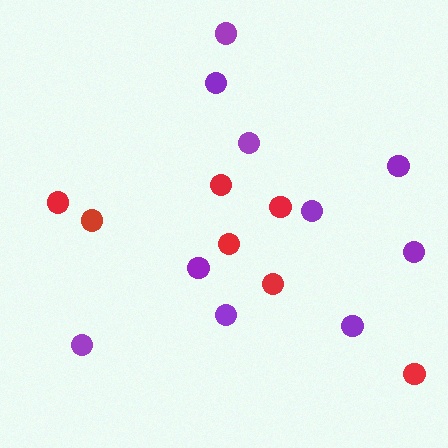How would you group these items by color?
There are 2 groups: one group of red circles (7) and one group of purple circles (10).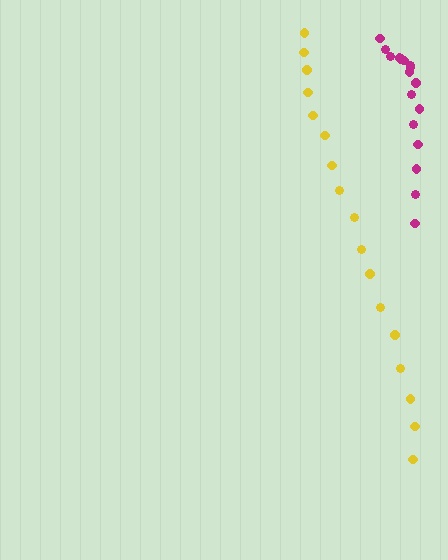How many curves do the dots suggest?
There are 2 distinct paths.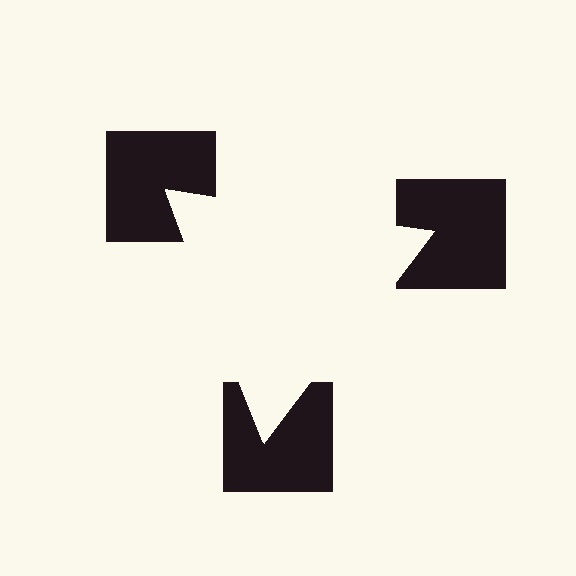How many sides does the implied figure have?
3 sides.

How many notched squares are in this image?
There are 3 — one at each vertex of the illusory triangle.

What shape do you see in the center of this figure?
An illusory triangle — its edges are inferred from the aligned wedge cuts in the notched squares, not physically drawn.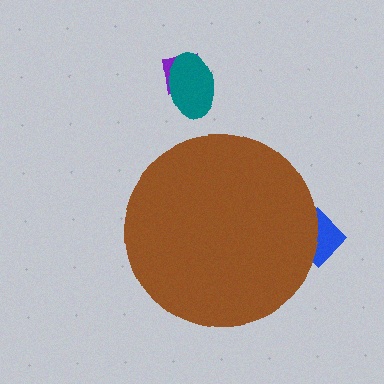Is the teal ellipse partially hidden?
No, the teal ellipse is fully visible.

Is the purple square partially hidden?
No, the purple square is fully visible.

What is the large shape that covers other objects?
A brown circle.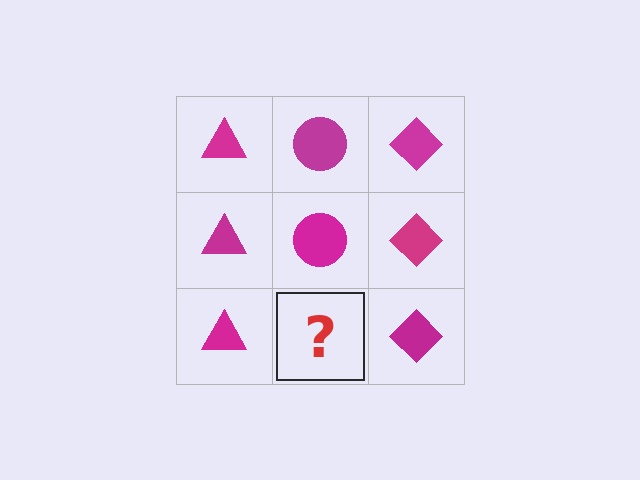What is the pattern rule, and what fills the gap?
The rule is that each column has a consistent shape. The gap should be filled with a magenta circle.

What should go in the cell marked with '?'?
The missing cell should contain a magenta circle.